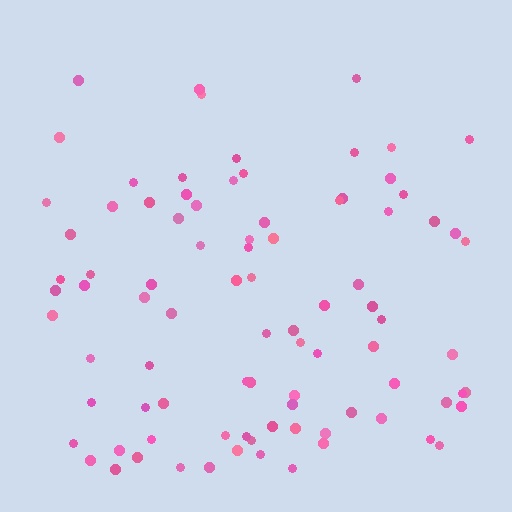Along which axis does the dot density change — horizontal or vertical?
Vertical.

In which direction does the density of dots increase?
From top to bottom, with the bottom side densest.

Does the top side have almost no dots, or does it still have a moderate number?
Still a moderate number, just noticeably fewer than the bottom.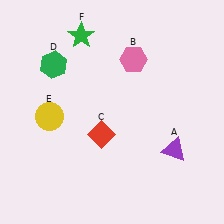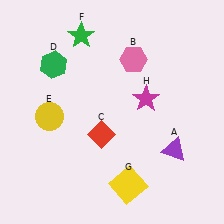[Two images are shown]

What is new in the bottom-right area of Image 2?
A yellow square (G) was added in the bottom-right area of Image 2.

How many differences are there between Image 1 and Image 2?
There are 2 differences between the two images.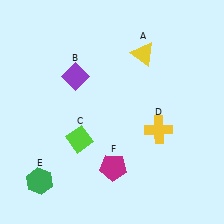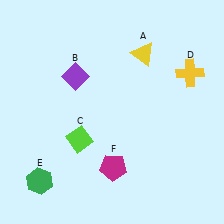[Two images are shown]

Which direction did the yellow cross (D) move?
The yellow cross (D) moved up.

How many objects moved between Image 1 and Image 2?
1 object moved between the two images.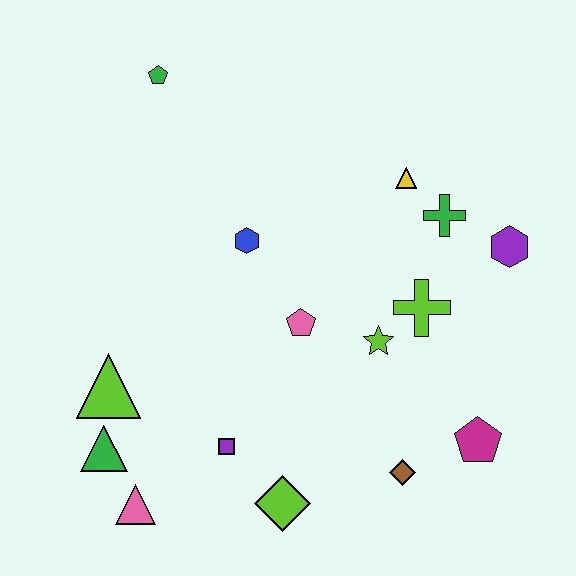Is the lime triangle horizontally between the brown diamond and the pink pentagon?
No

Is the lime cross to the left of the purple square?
No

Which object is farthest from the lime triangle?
The purple hexagon is farthest from the lime triangle.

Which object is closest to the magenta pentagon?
The brown diamond is closest to the magenta pentagon.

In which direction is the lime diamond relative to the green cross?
The lime diamond is below the green cross.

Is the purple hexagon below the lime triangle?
No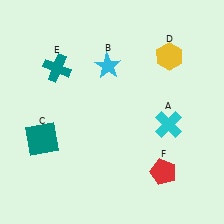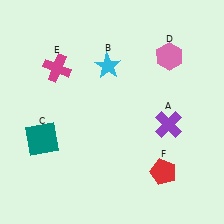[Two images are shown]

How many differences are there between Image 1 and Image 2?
There are 3 differences between the two images.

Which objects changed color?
A changed from cyan to purple. D changed from yellow to pink. E changed from teal to magenta.